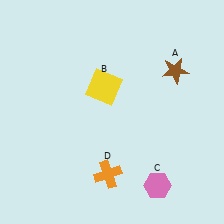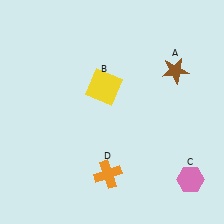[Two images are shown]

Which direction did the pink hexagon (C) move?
The pink hexagon (C) moved right.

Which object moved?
The pink hexagon (C) moved right.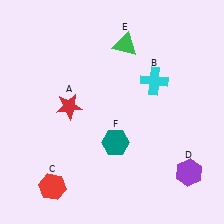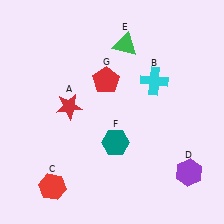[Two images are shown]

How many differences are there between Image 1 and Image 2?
There is 1 difference between the two images.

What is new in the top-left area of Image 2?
A red pentagon (G) was added in the top-left area of Image 2.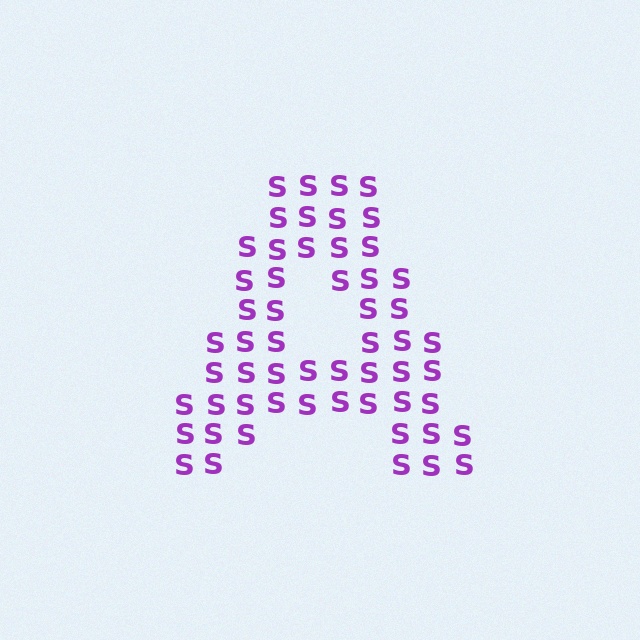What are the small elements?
The small elements are letter S's.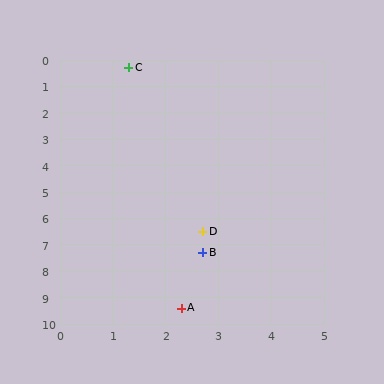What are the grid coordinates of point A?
Point A is at approximately (2.3, 9.4).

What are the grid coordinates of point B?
Point B is at approximately (2.7, 7.3).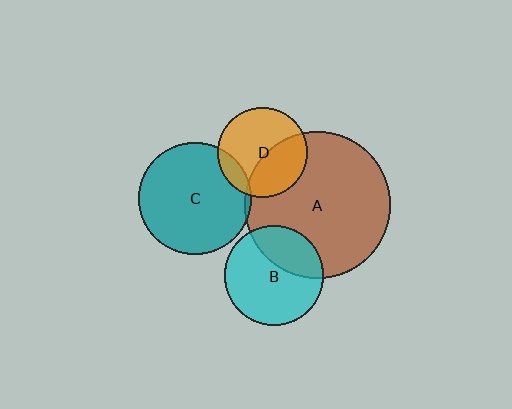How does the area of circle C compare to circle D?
Approximately 1.5 times.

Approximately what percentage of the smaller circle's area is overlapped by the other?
Approximately 5%.